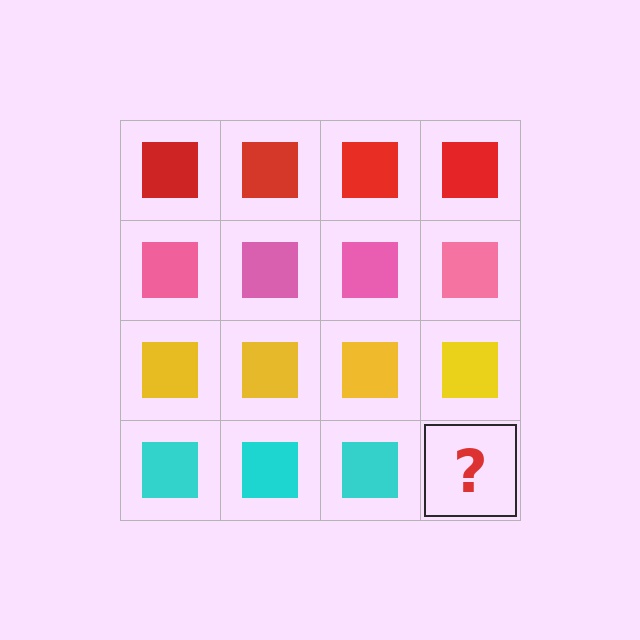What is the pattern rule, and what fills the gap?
The rule is that each row has a consistent color. The gap should be filled with a cyan square.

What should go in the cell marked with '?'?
The missing cell should contain a cyan square.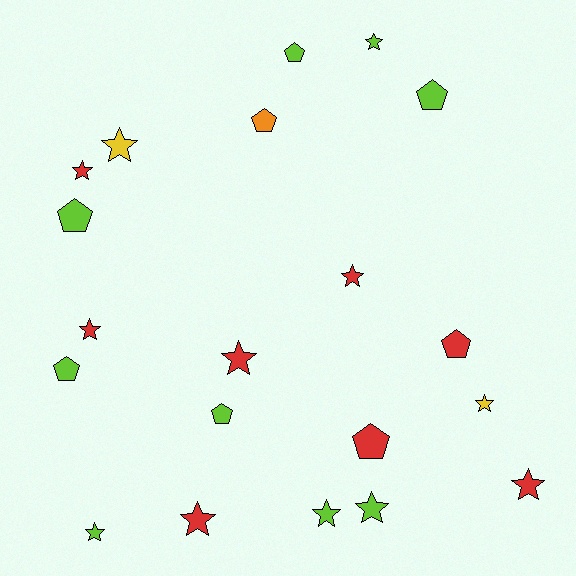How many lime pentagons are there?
There are 5 lime pentagons.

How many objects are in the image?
There are 20 objects.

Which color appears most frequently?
Lime, with 9 objects.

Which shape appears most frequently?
Star, with 12 objects.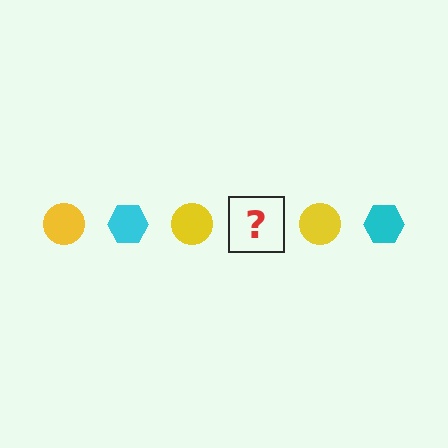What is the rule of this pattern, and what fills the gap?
The rule is that the pattern alternates between yellow circle and cyan hexagon. The gap should be filled with a cyan hexagon.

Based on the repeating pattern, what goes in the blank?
The blank should be a cyan hexagon.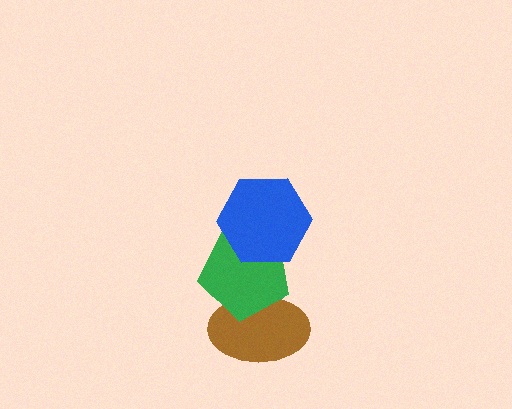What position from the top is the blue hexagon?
The blue hexagon is 1st from the top.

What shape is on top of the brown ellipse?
The green pentagon is on top of the brown ellipse.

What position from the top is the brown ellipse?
The brown ellipse is 3rd from the top.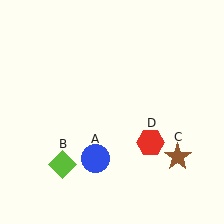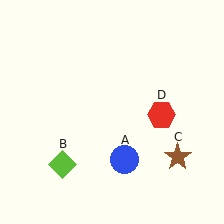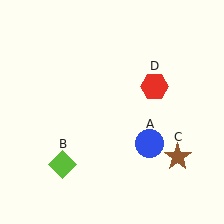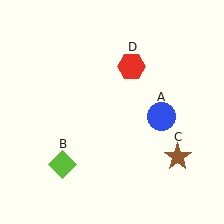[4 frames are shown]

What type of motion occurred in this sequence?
The blue circle (object A), red hexagon (object D) rotated counterclockwise around the center of the scene.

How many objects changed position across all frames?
2 objects changed position: blue circle (object A), red hexagon (object D).